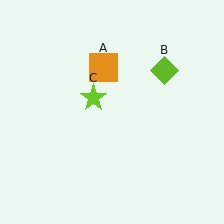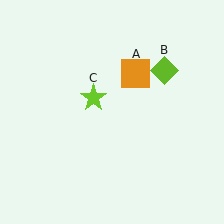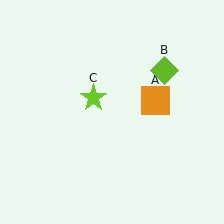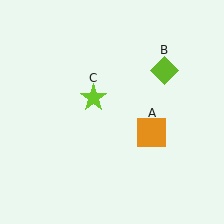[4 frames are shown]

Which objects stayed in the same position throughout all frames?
Lime diamond (object B) and lime star (object C) remained stationary.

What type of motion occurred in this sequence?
The orange square (object A) rotated clockwise around the center of the scene.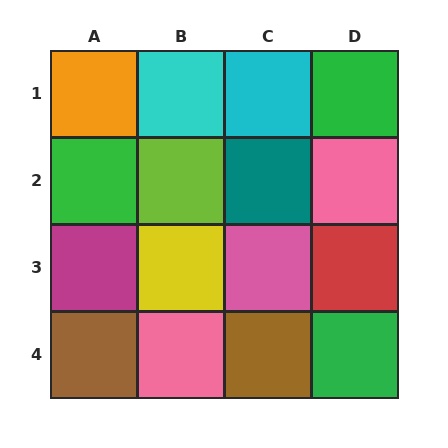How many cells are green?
3 cells are green.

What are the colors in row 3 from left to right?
Magenta, yellow, pink, red.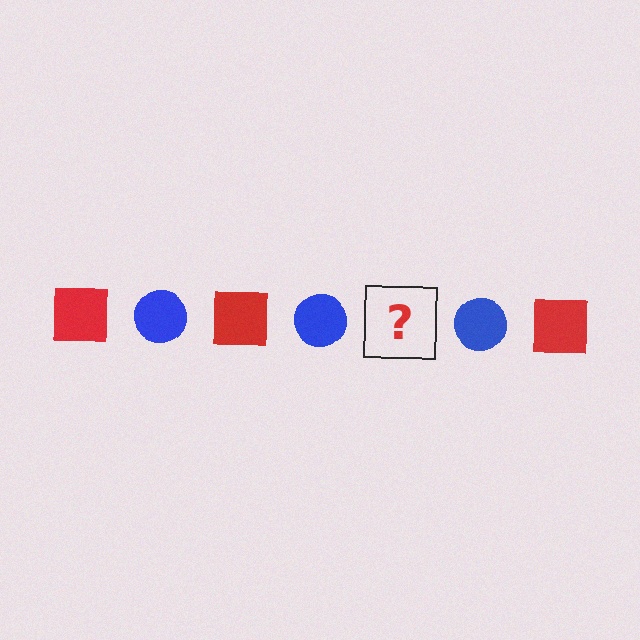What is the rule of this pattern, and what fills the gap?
The rule is that the pattern alternates between red square and blue circle. The gap should be filled with a red square.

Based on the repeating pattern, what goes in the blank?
The blank should be a red square.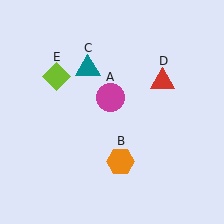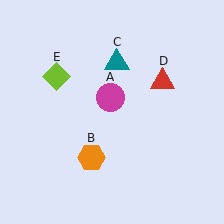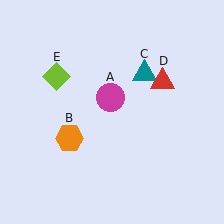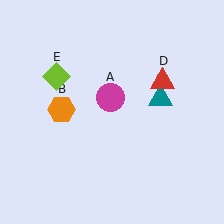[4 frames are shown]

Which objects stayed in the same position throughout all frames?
Magenta circle (object A) and red triangle (object D) and lime diamond (object E) remained stationary.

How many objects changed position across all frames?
2 objects changed position: orange hexagon (object B), teal triangle (object C).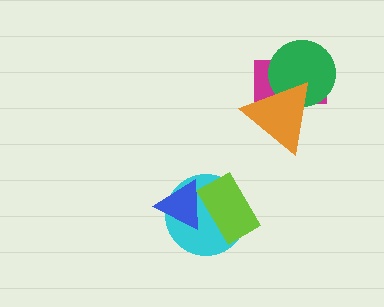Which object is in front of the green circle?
The orange triangle is in front of the green circle.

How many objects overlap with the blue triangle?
2 objects overlap with the blue triangle.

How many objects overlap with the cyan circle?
2 objects overlap with the cyan circle.